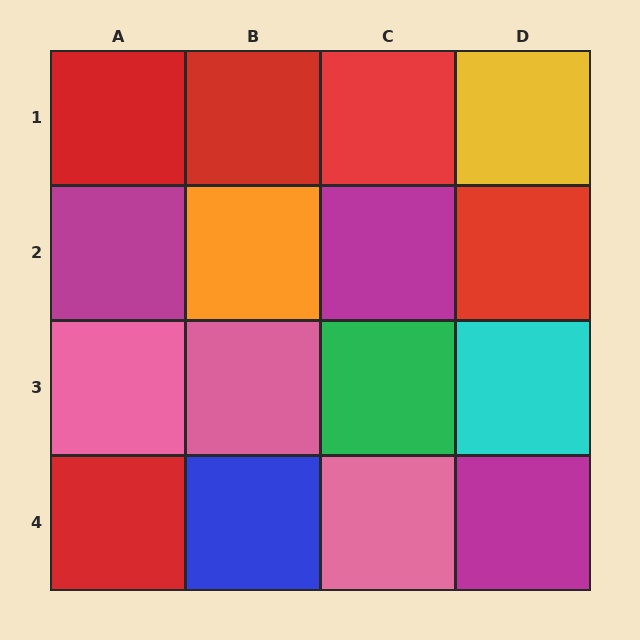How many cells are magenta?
3 cells are magenta.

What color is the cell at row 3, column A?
Pink.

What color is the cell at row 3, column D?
Cyan.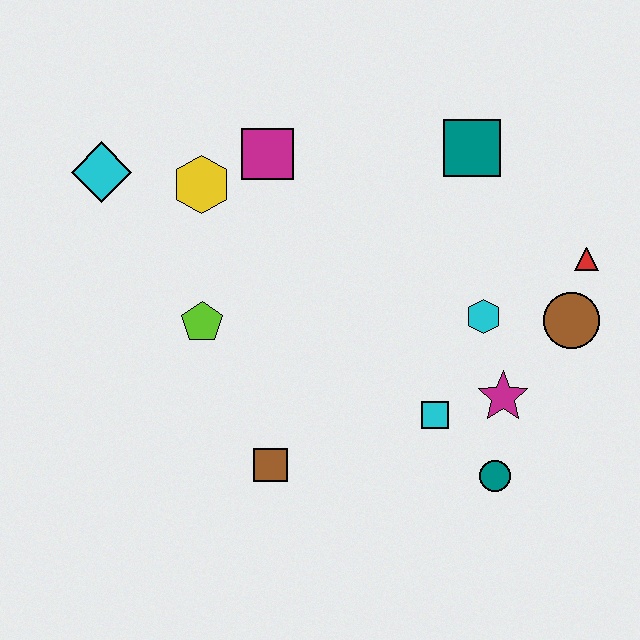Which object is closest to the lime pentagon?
The yellow hexagon is closest to the lime pentagon.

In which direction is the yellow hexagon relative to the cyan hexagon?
The yellow hexagon is to the left of the cyan hexagon.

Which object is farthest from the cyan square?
The cyan diamond is farthest from the cyan square.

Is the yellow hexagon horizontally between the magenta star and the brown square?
No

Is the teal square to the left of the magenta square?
No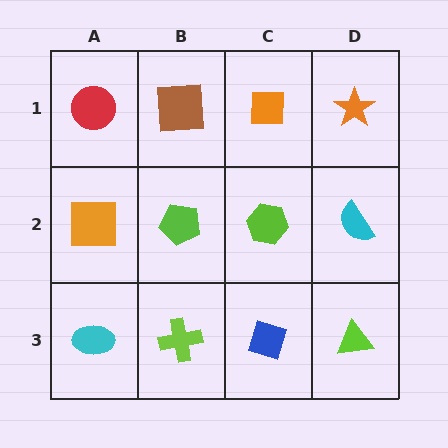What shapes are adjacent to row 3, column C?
A lime hexagon (row 2, column C), a lime cross (row 3, column B), a lime triangle (row 3, column D).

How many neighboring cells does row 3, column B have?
3.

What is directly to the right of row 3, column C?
A lime triangle.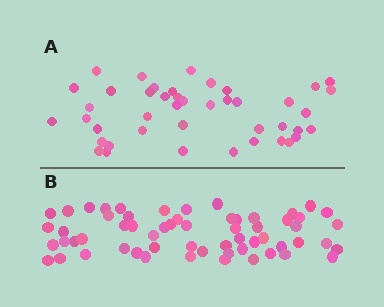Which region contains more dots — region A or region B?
Region B (the bottom region) has more dots.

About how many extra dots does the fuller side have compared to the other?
Region B has approximately 15 more dots than region A.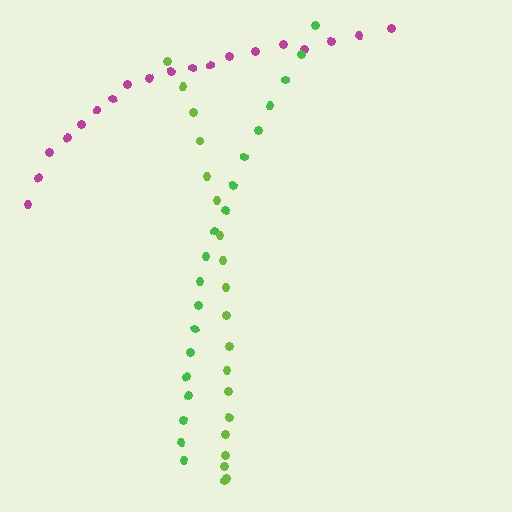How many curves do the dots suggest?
There are 3 distinct paths.